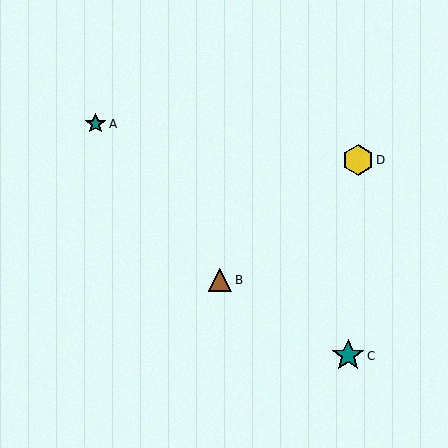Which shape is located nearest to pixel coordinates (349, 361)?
The teal star (labeled C) at (348, 356) is nearest to that location.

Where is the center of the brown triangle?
The center of the brown triangle is at (220, 280).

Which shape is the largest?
The teal star (labeled C) is the largest.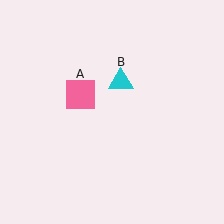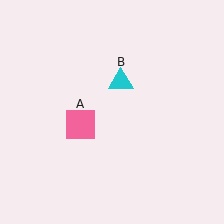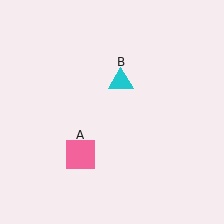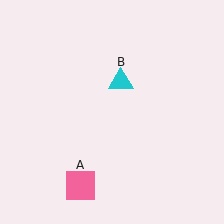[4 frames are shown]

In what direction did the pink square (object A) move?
The pink square (object A) moved down.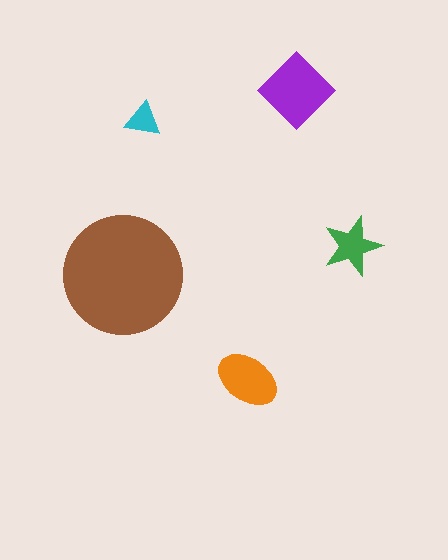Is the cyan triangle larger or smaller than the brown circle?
Smaller.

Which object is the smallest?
The cyan triangle.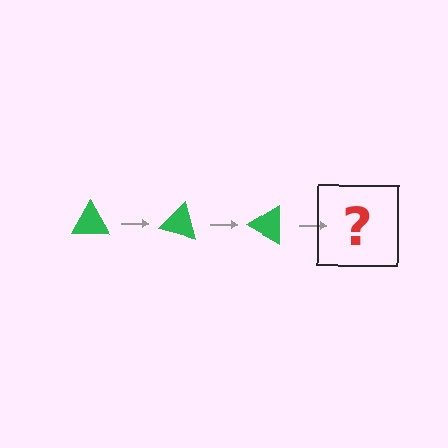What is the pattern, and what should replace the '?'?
The pattern is that the triangle rotates 15 degrees each step. The '?' should be a green triangle rotated 45 degrees.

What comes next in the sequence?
The next element should be a green triangle rotated 45 degrees.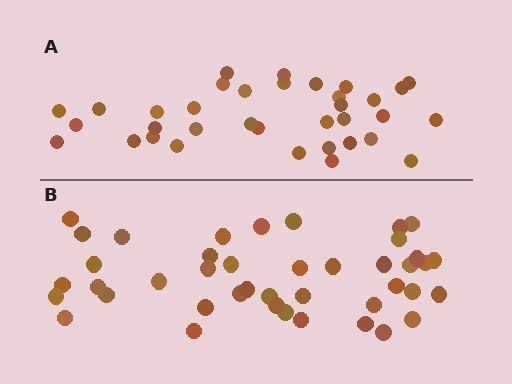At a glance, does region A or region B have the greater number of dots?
Region B (the bottom region) has more dots.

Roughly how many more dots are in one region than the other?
Region B has roughly 8 or so more dots than region A.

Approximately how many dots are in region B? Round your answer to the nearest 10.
About 40 dots. (The exact count is 42, which rounds to 40.)